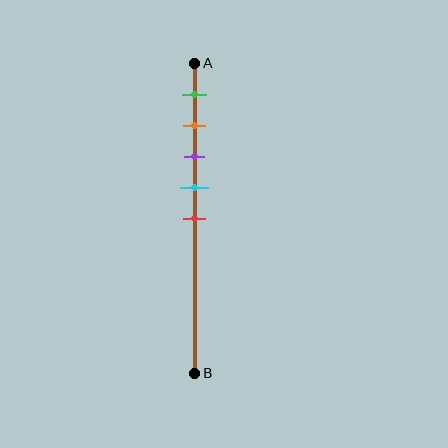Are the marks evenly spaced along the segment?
Yes, the marks are approximately evenly spaced.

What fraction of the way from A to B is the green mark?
The green mark is approximately 10% (0.1) of the way from A to B.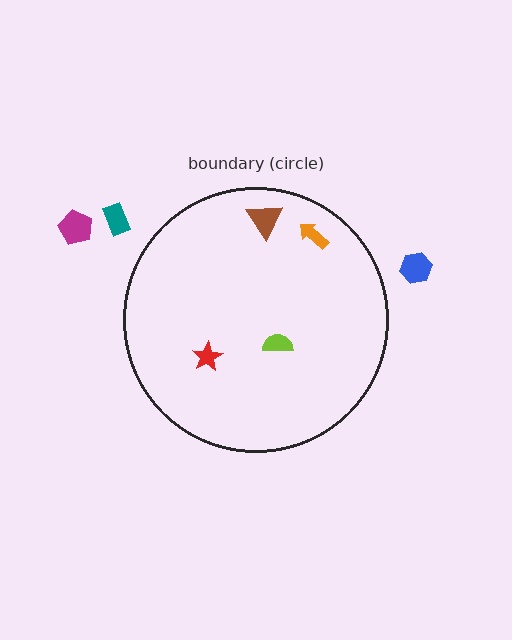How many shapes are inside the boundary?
4 inside, 3 outside.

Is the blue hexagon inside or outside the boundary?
Outside.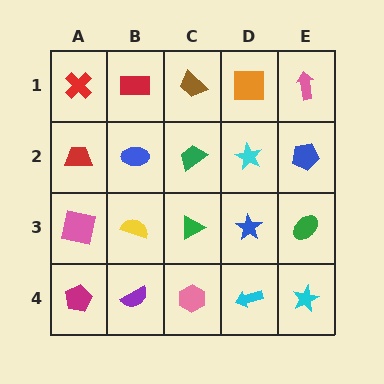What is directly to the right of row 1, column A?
A red rectangle.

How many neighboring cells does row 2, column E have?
3.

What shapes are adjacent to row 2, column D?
An orange square (row 1, column D), a blue star (row 3, column D), a green trapezoid (row 2, column C), a blue pentagon (row 2, column E).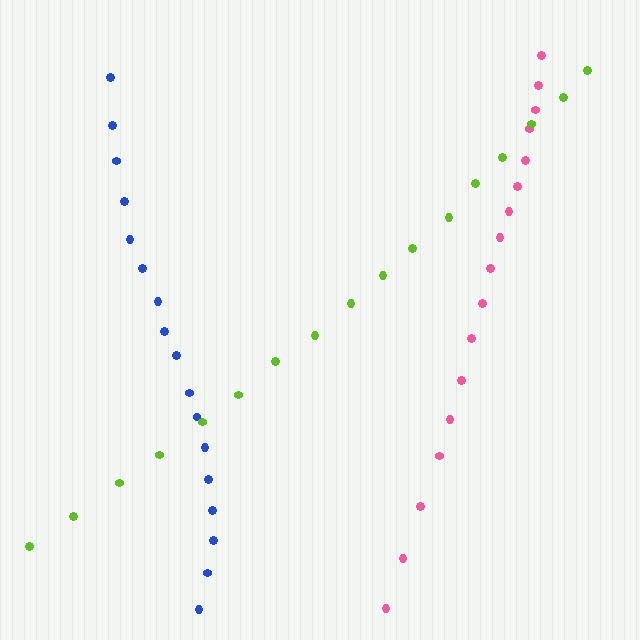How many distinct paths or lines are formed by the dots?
There are 3 distinct paths.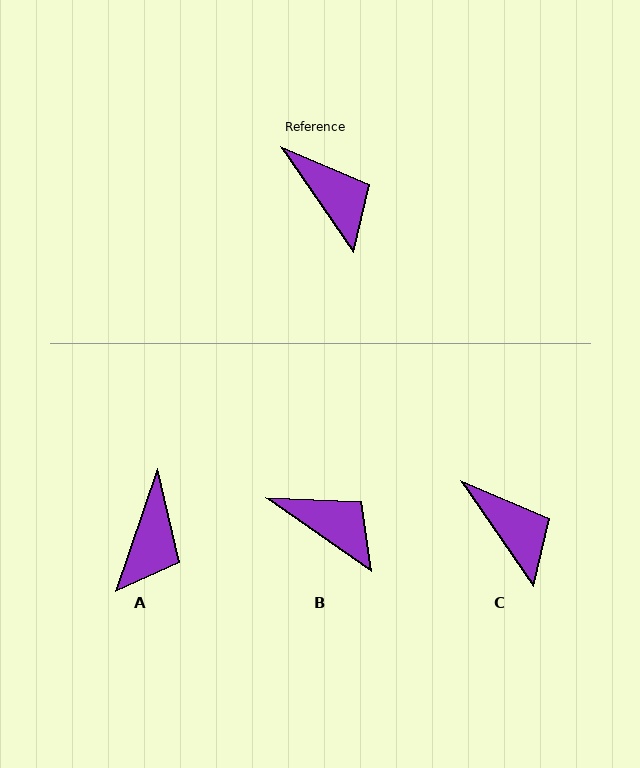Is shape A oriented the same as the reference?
No, it is off by about 54 degrees.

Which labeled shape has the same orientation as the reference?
C.